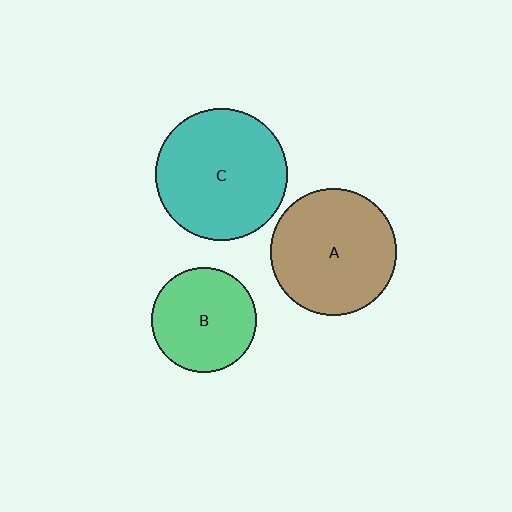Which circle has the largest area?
Circle C (teal).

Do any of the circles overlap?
No, none of the circles overlap.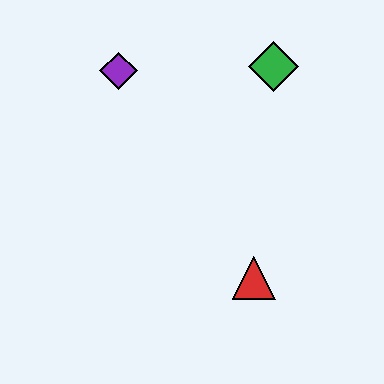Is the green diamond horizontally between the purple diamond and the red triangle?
No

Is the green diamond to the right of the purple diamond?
Yes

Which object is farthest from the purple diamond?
The red triangle is farthest from the purple diamond.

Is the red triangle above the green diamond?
No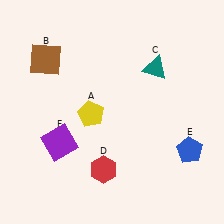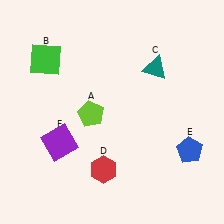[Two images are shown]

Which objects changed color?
A changed from yellow to lime. B changed from brown to green.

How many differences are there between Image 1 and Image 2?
There are 2 differences between the two images.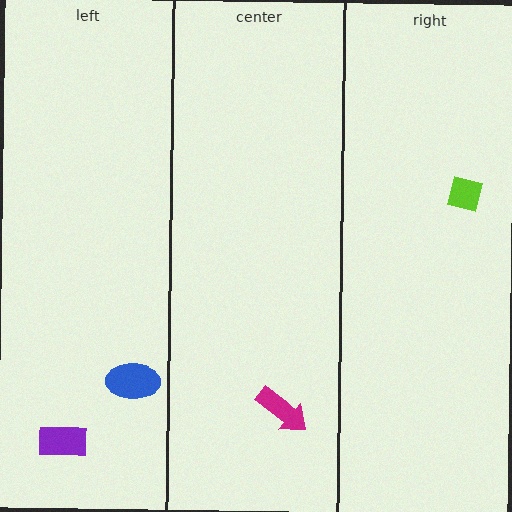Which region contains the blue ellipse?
The left region.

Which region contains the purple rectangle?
The left region.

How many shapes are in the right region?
1.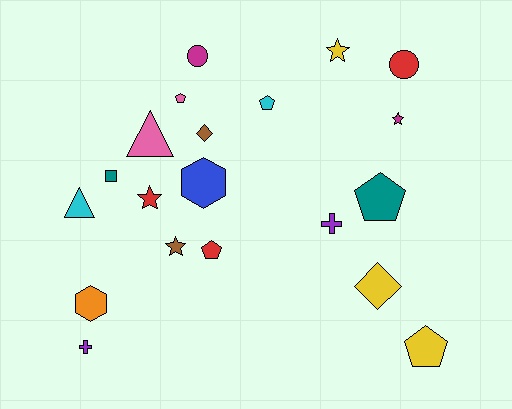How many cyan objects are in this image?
There are 2 cyan objects.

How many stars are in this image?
There are 4 stars.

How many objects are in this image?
There are 20 objects.